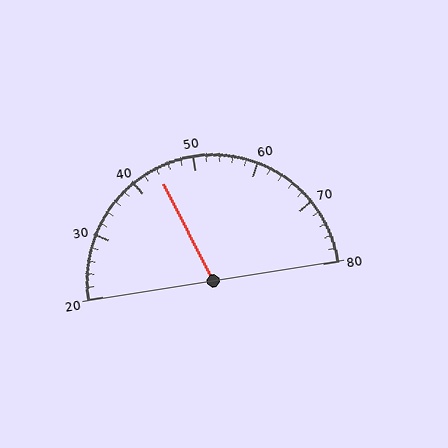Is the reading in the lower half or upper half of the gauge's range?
The reading is in the lower half of the range (20 to 80).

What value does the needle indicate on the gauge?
The needle indicates approximately 44.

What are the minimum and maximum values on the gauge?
The gauge ranges from 20 to 80.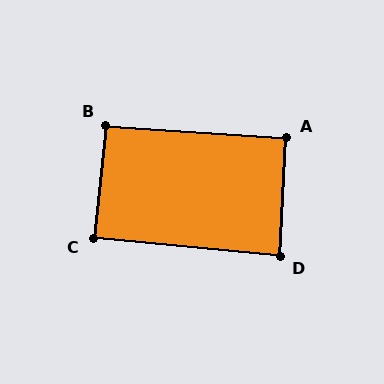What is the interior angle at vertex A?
Approximately 91 degrees (approximately right).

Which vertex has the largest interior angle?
B, at approximately 92 degrees.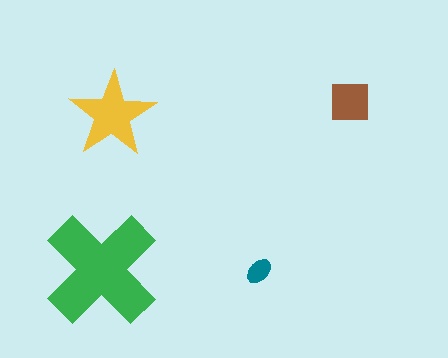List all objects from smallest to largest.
The teal ellipse, the brown square, the yellow star, the green cross.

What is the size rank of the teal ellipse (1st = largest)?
4th.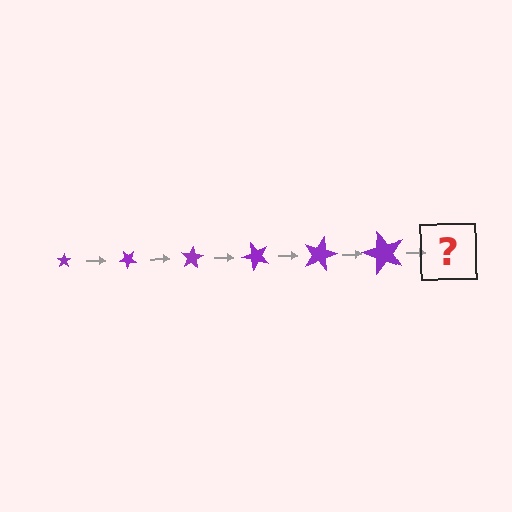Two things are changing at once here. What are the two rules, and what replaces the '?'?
The two rules are that the star grows larger each step and it rotates 40 degrees each step. The '?' should be a star, larger than the previous one and rotated 240 degrees from the start.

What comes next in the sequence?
The next element should be a star, larger than the previous one and rotated 240 degrees from the start.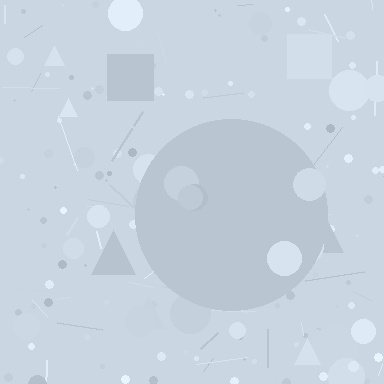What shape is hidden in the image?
A circle is hidden in the image.